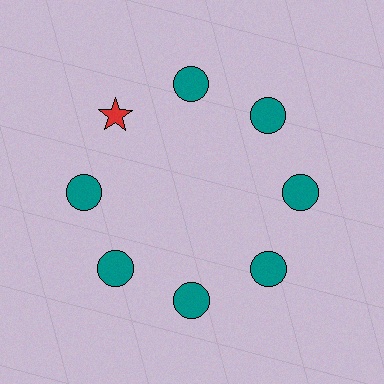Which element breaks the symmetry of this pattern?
The red star at roughly the 10 o'clock position breaks the symmetry. All other shapes are teal circles.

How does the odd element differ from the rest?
It differs in both color (red instead of teal) and shape (star instead of circle).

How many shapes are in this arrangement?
There are 8 shapes arranged in a ring pattern.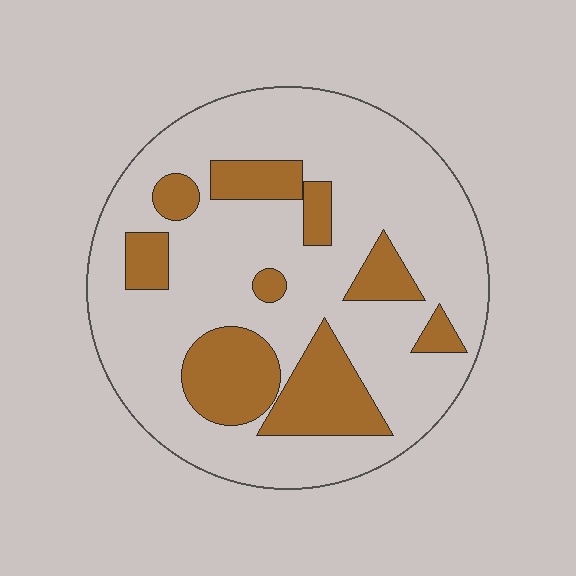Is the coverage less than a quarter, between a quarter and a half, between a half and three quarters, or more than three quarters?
Less than a quarter.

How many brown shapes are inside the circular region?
9.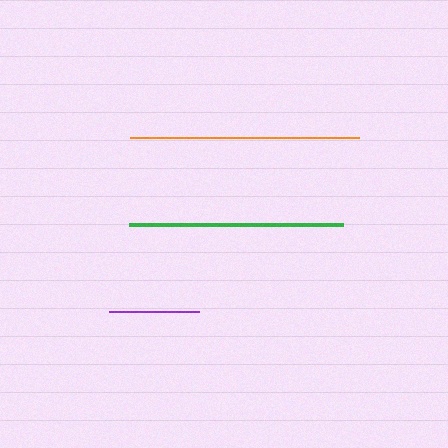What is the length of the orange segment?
The orange segment is approximately 228 pixels long.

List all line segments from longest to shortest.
From longest to shortest: orange, green, purple.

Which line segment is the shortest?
The purple line is the shortest at approximately 90 pixels.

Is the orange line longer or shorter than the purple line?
The orange line is longer than the purple line.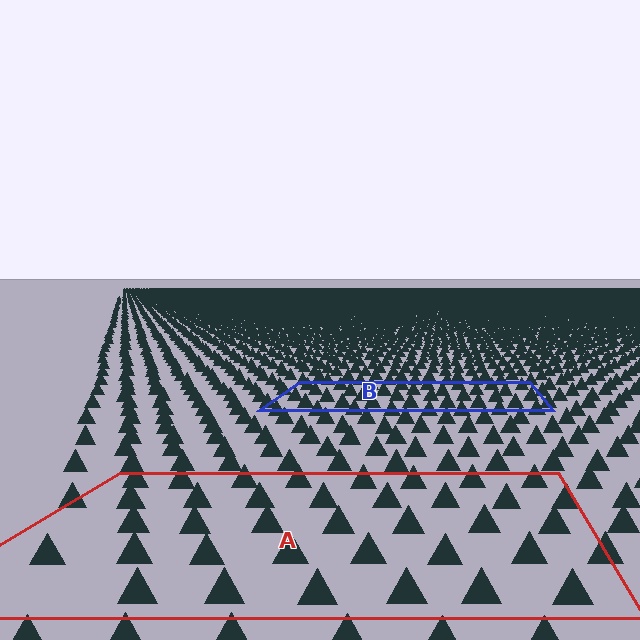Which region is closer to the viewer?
Region A is closer. The texture elements there are larger and more spread out.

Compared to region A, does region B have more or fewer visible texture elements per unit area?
Region B has more texture elements per unit area — they are packed more densely because it is farther away.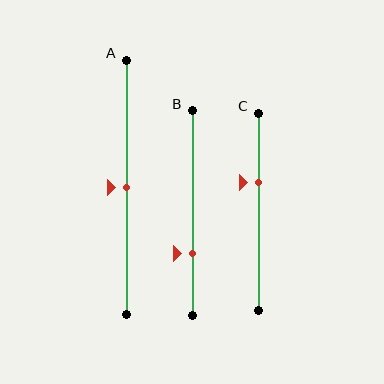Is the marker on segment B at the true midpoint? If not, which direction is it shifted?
No, the marker on segment B is shifted downward by about 20% of the segment length.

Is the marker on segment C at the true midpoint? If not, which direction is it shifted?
No, the marker on segment C is shifted upward by about 15% of the segment length.